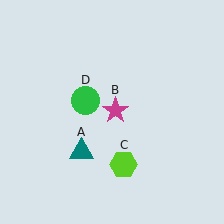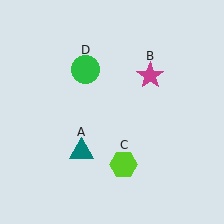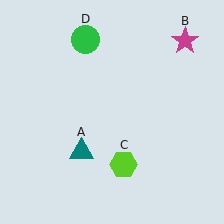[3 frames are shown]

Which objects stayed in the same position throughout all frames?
Teal triangle (object A) and lime hexagon (object C) remained stationary.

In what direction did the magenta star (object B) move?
The magenta star (object B) moved up and to the right.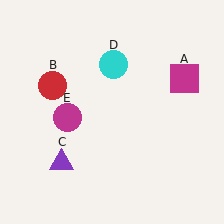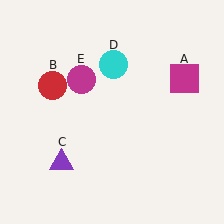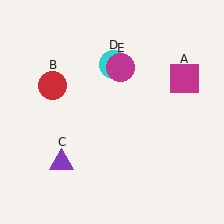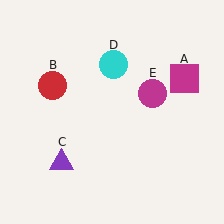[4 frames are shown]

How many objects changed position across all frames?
1 object changed position: magenta circle (object E).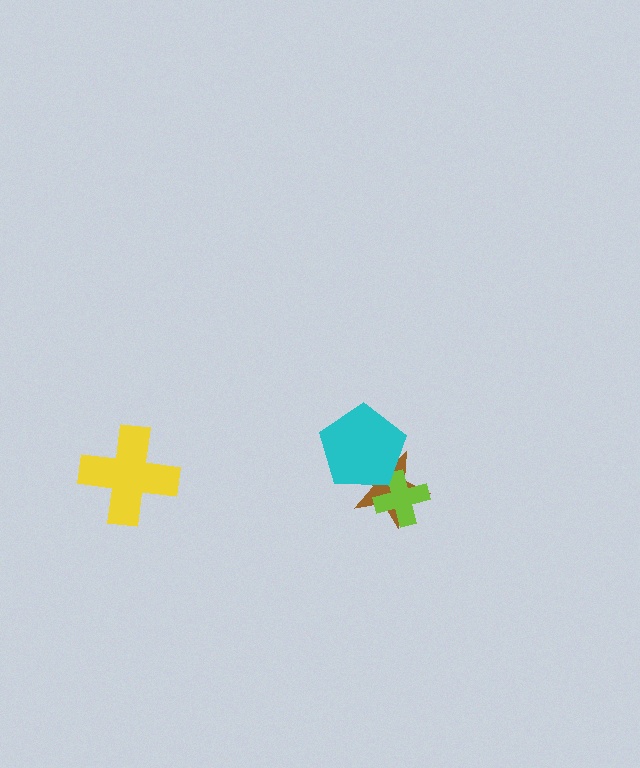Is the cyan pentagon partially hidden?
No, no other shape covers it.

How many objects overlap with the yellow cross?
0 objects overlap with the yellow cross.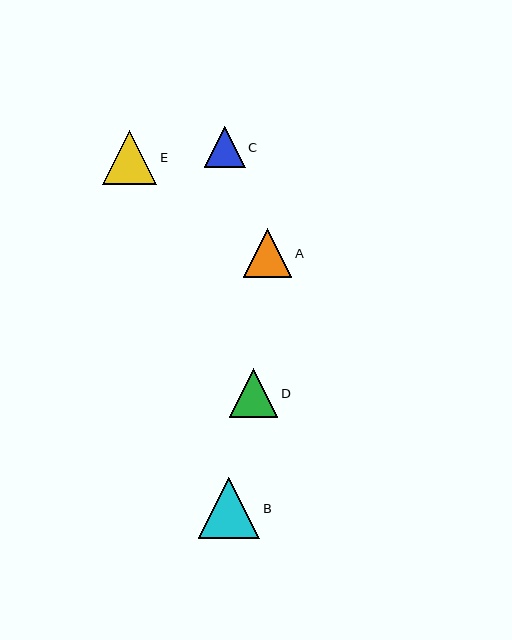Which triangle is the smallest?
Triangle C is the smallest with a size of approximately 41 pixels.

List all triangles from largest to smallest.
From largest to smallest: B, E, D, A, C.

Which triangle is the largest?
Triangle B is the largest with a size of approximately 61 pixels.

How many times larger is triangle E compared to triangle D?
Triangle E is approximately 1.1 times the size of triangle D.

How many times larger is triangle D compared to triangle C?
Triangle D is approximately 1.2 times the size of triangle C.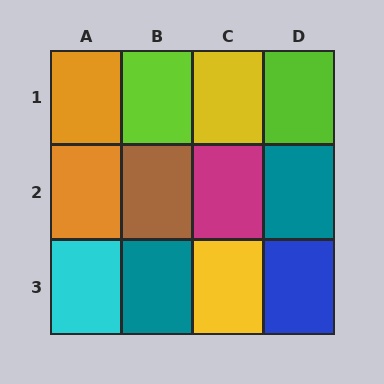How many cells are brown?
1 cell is brown.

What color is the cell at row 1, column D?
Lime.